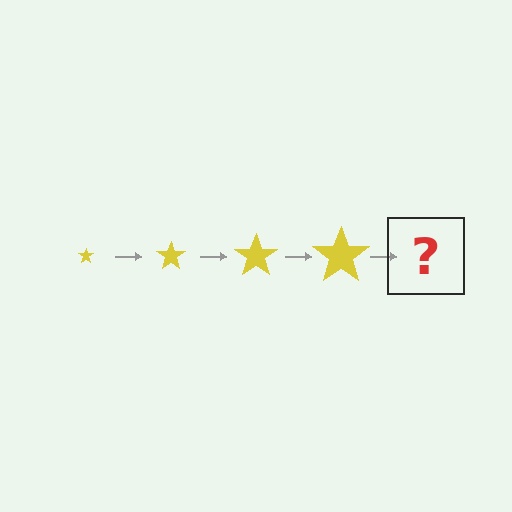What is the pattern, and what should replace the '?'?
The pattern is that the star gets progressively larger each step. The '?' should be a yellow star, larger than the previous one.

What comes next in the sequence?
The next element should be a yellow star, larger than the previous one.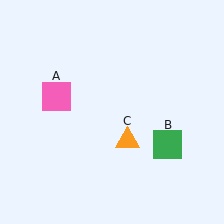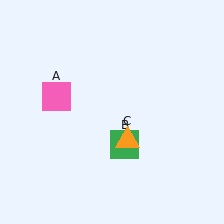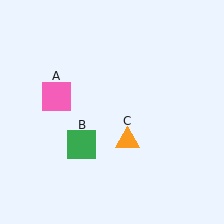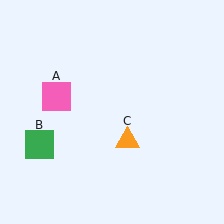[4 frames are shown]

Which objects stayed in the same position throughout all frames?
Pink square (object A) and orange triangle (object C) remained stationary.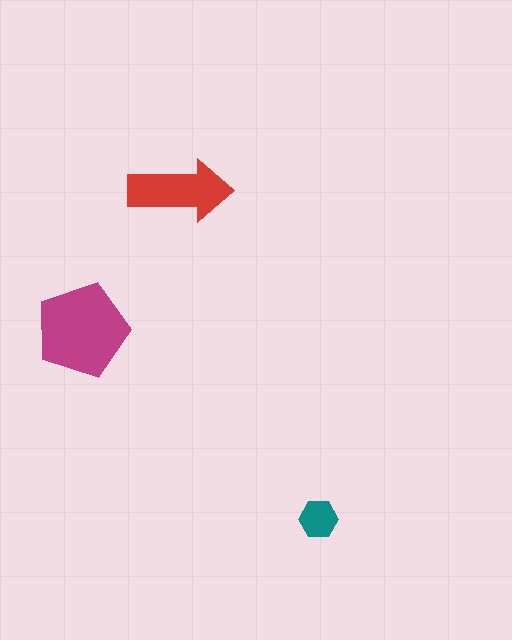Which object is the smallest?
The teal hexagon.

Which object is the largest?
The magenta pentagon.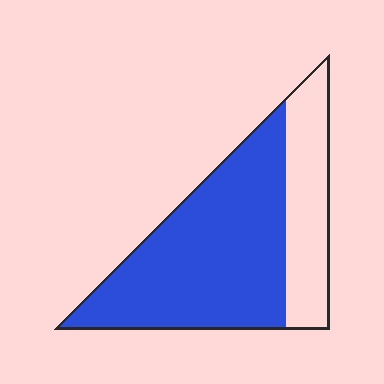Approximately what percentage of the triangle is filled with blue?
Approximately 70%.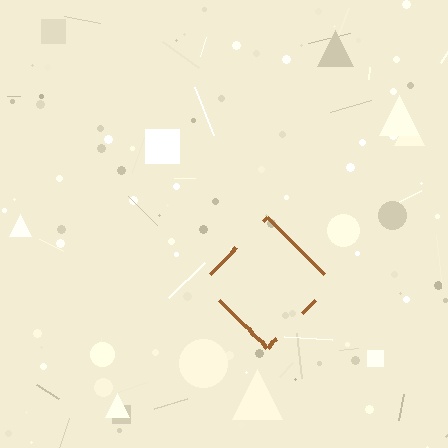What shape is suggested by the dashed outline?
The dashed outline suggests a diamond.